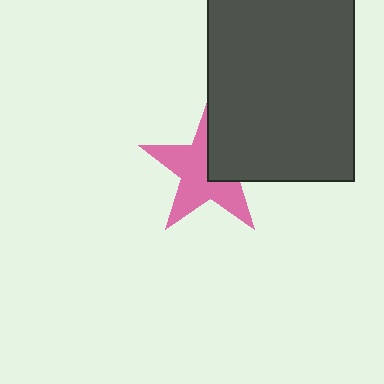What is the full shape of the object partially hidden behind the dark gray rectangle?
The partially hidden object is a pink star.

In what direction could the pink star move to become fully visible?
The pink star could move toward the lower-left. That would shift it out from behind the dark gray rectangle entirely.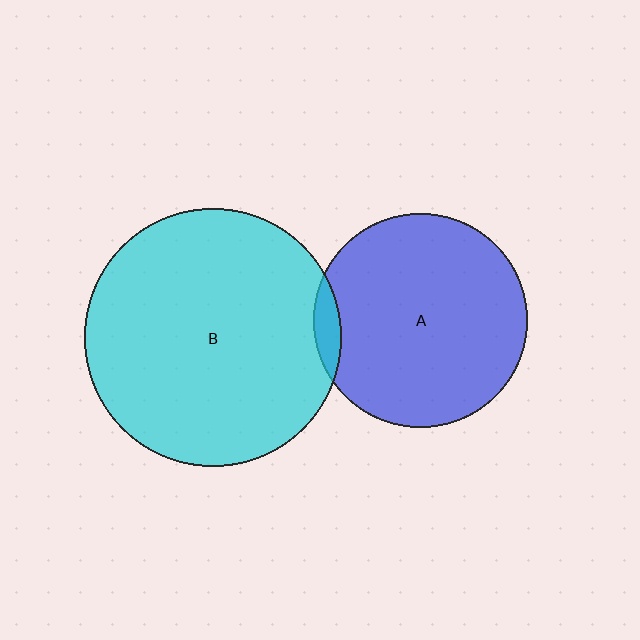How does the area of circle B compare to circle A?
Approximately 1.4 times.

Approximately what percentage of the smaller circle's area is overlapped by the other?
Approximately 5%.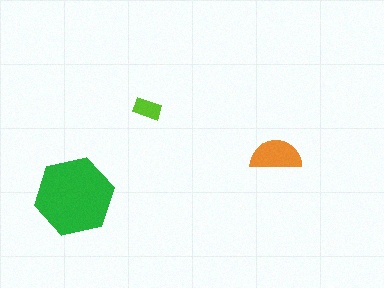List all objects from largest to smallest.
The green hexagon, the orange semicircle, the lime rectangle.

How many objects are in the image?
There are 3 objects in the image.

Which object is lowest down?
The green hexagon is bottommost.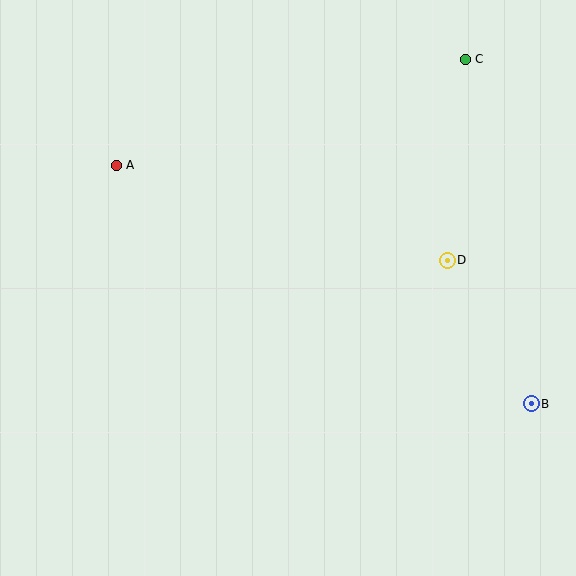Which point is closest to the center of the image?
Point D at (447, 260) is closest to the center.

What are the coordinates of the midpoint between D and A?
The midpoint between D and A is at (282, 213).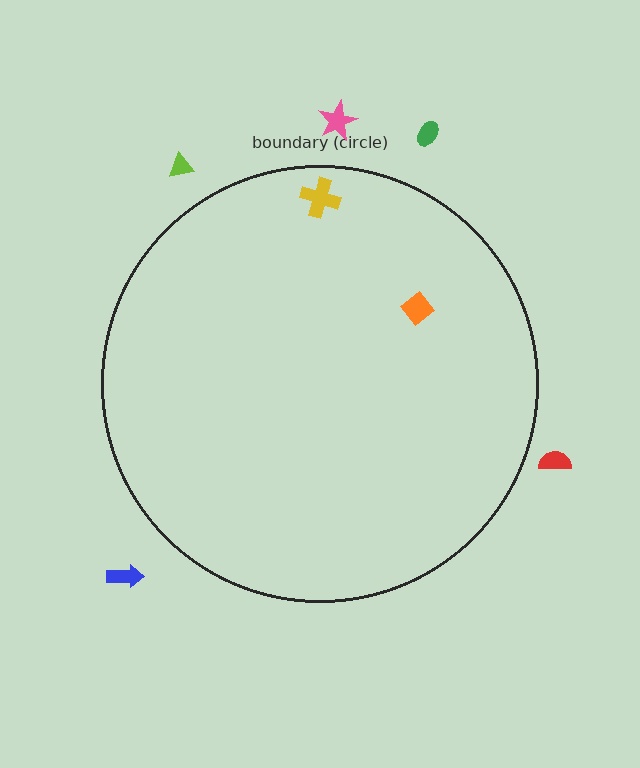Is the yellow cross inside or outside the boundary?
Inside.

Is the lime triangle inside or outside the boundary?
Outside.